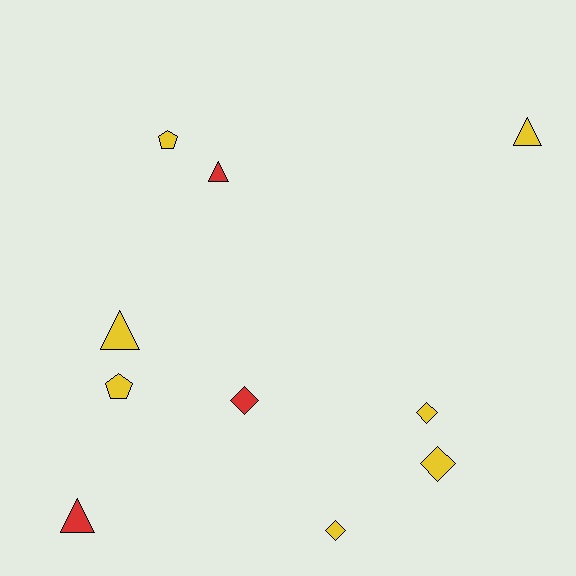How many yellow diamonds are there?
There are 3 yellow diamonds.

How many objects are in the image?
There are 10 objects.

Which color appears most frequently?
Yellow, with 7 objects.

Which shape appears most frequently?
Triangle, with 4 objects.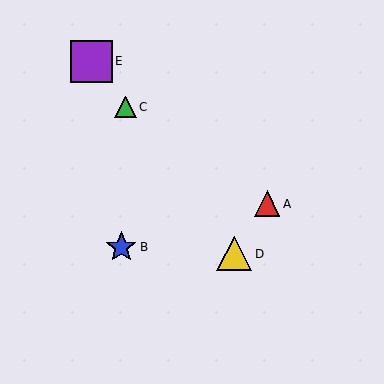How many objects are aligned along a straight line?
3 objects (C, D, E) are aligned along a straight line.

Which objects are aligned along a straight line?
Objects C, D, E are aligned along a straight line.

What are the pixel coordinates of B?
Object B is at (121, 247).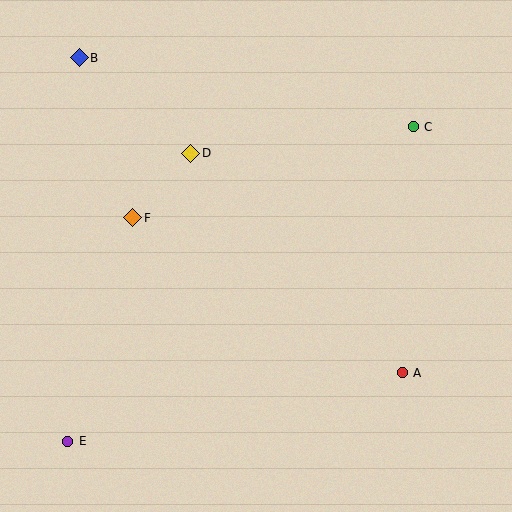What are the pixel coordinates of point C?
Point C is at (413, 127).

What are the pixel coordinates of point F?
Point F is at (133, 218).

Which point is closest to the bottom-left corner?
Point E is closest to the bottom-left corner.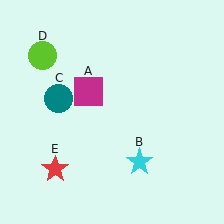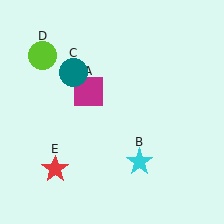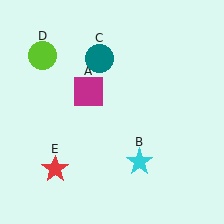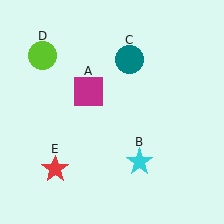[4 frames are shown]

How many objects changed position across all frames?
1 object changed position: teal circle (object C).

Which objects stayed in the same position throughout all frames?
Magenta square (object A) and cyan star (object B) and lime circle (object D) and red star (object E) remained stationary.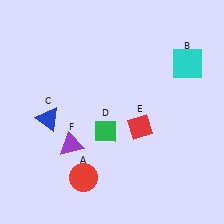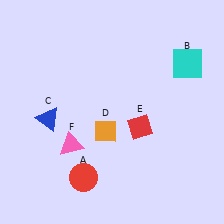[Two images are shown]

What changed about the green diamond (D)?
In Image 1, D is green. In Image 2, it changed to orange.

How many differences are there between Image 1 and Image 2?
There are 2 differences between the two images.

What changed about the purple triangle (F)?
In Image 1, F is purple. In Image 2, it changed to pink.